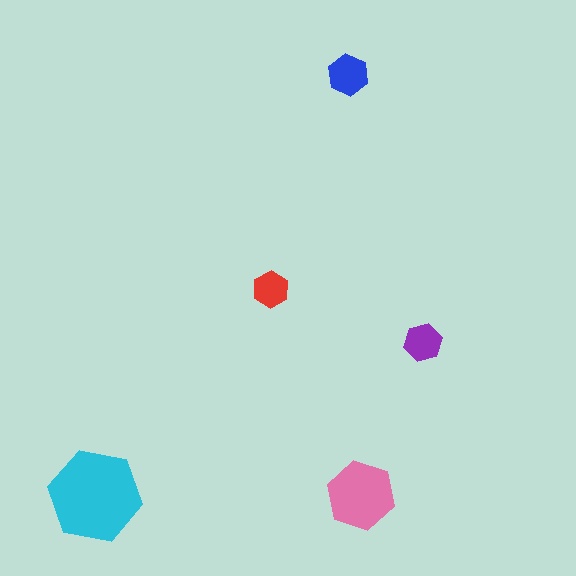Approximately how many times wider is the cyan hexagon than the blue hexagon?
About 2 times wider.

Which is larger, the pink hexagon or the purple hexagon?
The pink one.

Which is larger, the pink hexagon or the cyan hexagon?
The cyan one.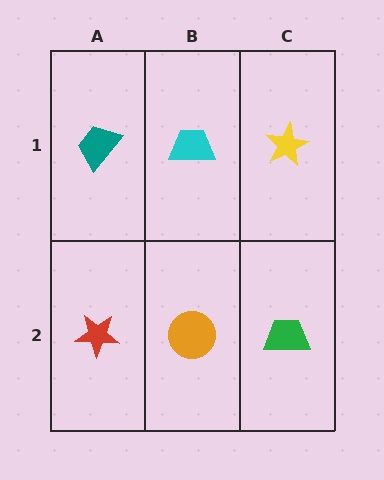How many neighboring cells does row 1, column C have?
2.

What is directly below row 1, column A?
A red star.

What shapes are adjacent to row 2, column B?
A cyan trapezoid (row 1, column B), a red star (row 2, column A), a green trapezoid (row 2, column C).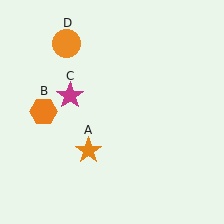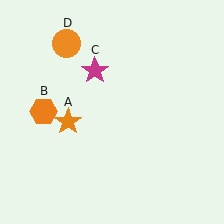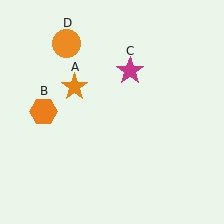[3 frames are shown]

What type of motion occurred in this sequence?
The orange star (object A), magenta star (object C) rotated clockwise around the center of the scene.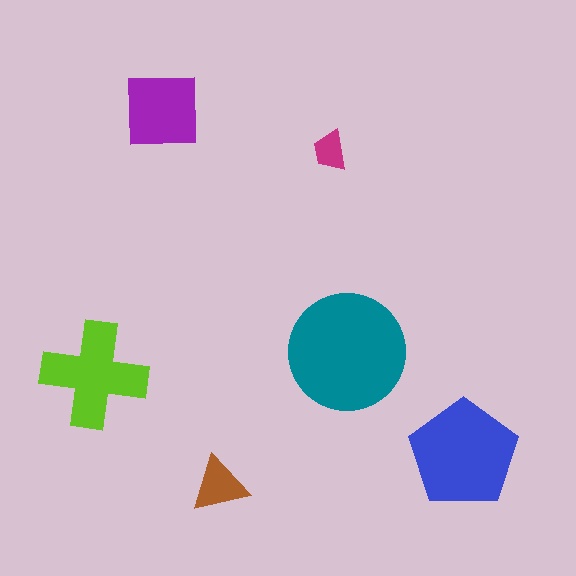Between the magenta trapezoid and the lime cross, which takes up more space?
The lime cross.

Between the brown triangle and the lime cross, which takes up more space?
The lime cross.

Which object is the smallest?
The magenta trapezoid.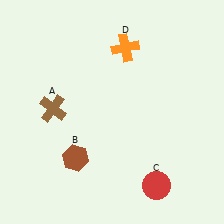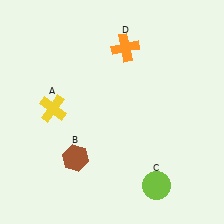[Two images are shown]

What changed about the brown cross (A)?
In Image 1, A is brown. In Image 2, it changed to yellow.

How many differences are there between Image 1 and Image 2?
There are 2 differences between the two images.